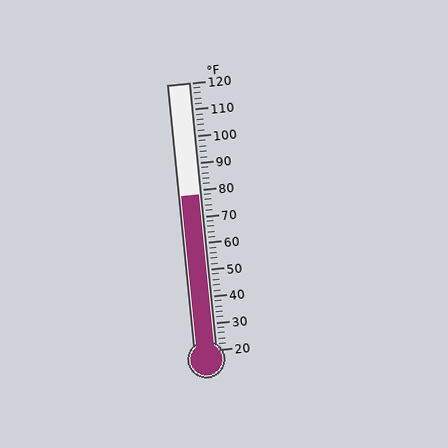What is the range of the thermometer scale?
The thermometer scale ranges from 20°F to 120°F.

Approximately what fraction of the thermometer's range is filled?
The thermometer is filled to approximately 60% of its range.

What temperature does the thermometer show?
The thermometer shows approximately 78°F.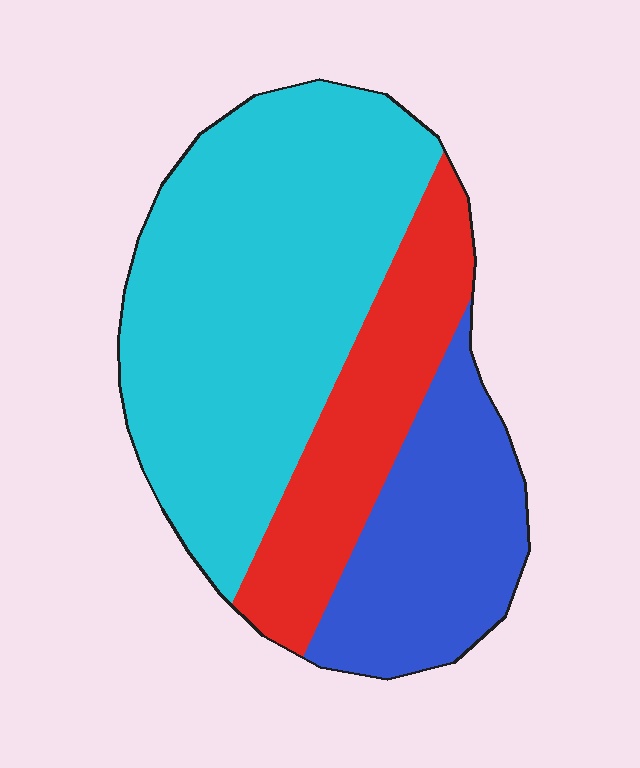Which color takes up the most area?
Cyan, at roughly 55%.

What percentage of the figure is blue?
Blue covers 24% of the figure.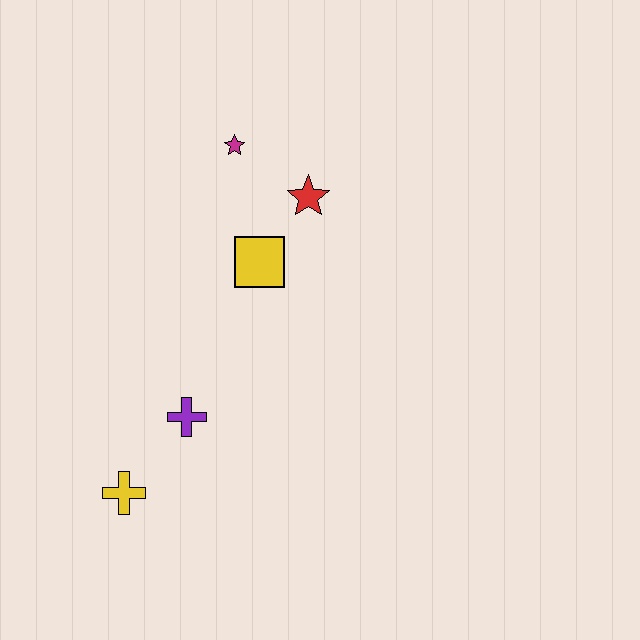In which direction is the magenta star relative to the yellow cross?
The magenta star is above the yellow cross.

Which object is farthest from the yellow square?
The yellow cross is farthest from the yellow square.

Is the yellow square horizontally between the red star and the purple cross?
Yes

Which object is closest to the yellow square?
The red star is closest to the yellow square.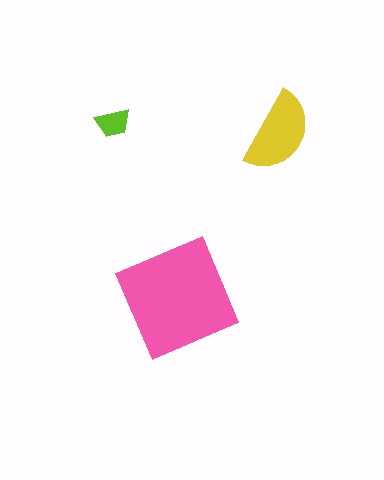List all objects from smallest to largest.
The lime trapezoid, the yellow semicircle, the pink square.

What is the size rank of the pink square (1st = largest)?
1st.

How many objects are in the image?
There are 3 objects in the image.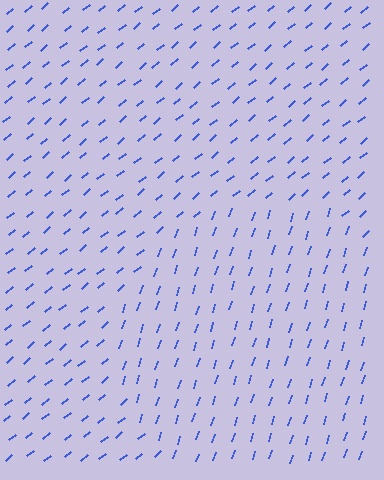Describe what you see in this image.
The image is filled with small blue line segments. A circle region in the image has lines oriented differently from the surrounding lines, creating a visible texture boundary.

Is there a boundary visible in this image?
Yes, there is a texture boundary formed by a change in line orientation.